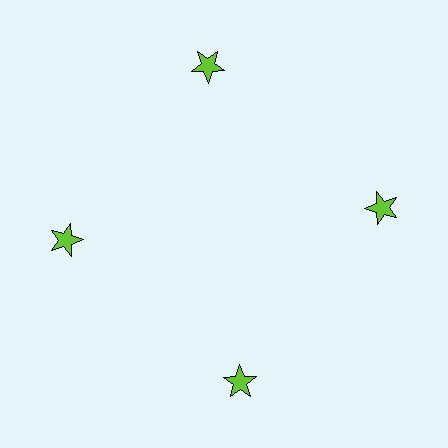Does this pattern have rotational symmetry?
Yes, this pattern has 4-fold rotational symmetry. It looks the same after rotating 90 degrees around the center.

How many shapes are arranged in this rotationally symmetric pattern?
There are 4 shapes, arranged in 4 groups of 1.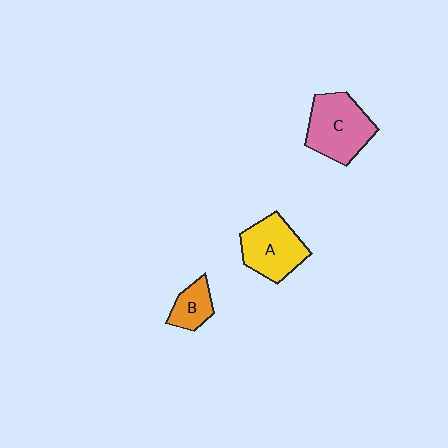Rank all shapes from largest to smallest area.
From largest to smallest: C (pink), A (yellow), B (orange).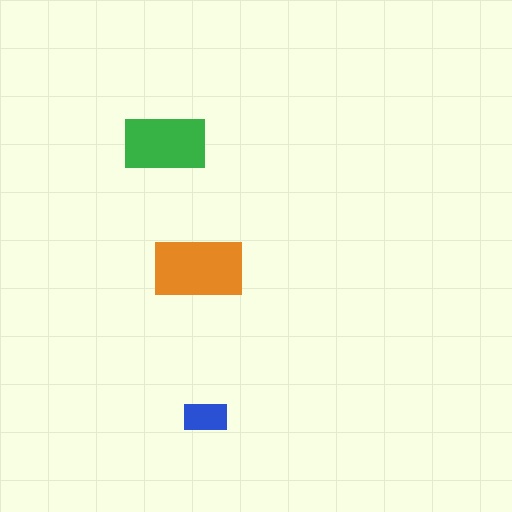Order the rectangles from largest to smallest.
the orange one, the green one, the blue one.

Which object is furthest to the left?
The green rectangle is leftmost.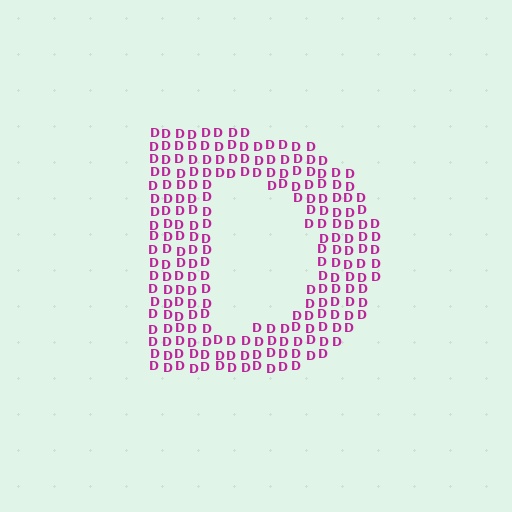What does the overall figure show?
The overall figure shows the letter D.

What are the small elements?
The small elements are letter D's.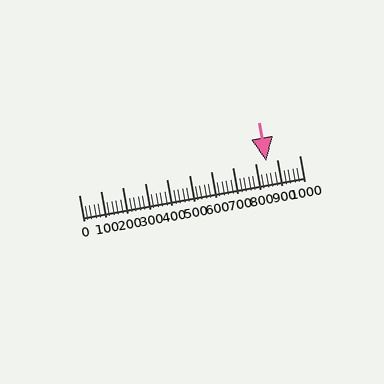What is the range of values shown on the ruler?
The ruler shows values from 0 to 1000.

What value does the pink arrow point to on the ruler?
The pink arrow points to approximately 852.